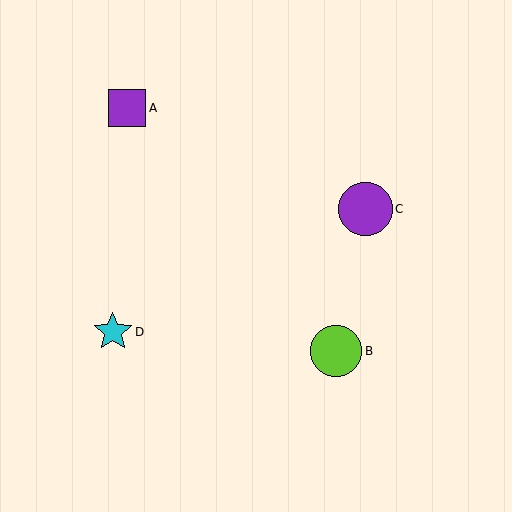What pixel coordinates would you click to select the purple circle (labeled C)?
Click at (365, 209) to select the purple circle C.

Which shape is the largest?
The purple circle (labeled C) is the largest.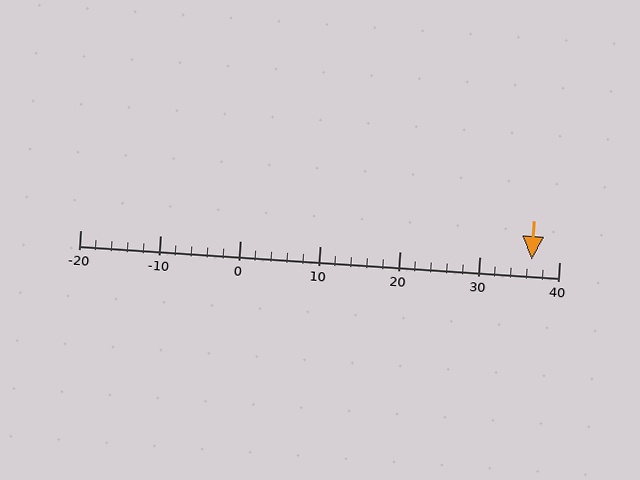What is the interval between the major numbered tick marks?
The major tick marks are spaced 10 units apart.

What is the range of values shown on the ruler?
The ruler shows values from -20 to 40.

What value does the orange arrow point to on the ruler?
The orange arrow points to approximately 37.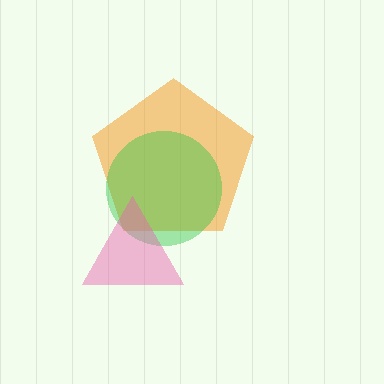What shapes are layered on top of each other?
The layered shapes are: an orange pentagon, a green circle, a pink triangle.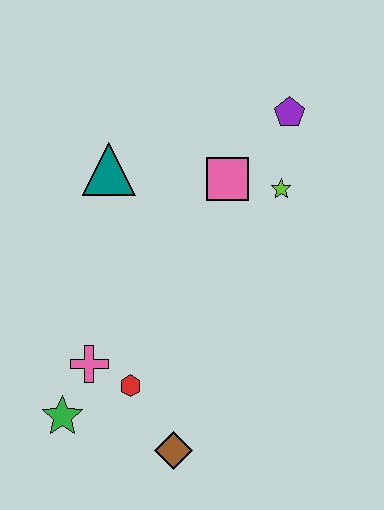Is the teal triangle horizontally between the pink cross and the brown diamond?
Yes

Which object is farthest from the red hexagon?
The purple pentagon is farthest from the red hexagon.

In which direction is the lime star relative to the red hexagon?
The lime star is above the red hexagon.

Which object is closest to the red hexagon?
The pink cross is closest to the red hexagon.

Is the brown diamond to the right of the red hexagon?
Yes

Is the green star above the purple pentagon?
No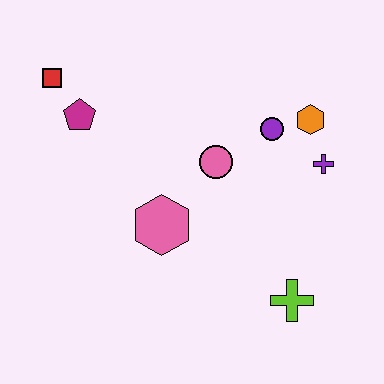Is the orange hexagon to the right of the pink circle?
Yes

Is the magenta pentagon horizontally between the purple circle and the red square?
Yes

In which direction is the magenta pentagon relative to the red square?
The magenta pentagon is below the red square.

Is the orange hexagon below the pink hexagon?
No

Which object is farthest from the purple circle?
The red square is farthest from the purple circle.